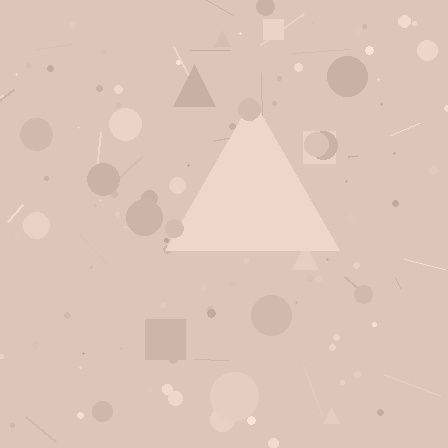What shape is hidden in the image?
A triangle is hidden in the image.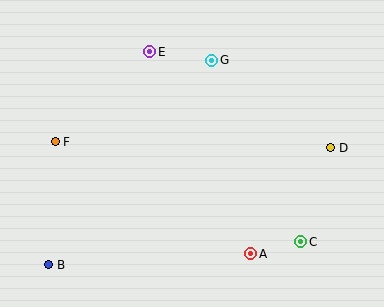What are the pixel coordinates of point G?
Point G is at (212, 60).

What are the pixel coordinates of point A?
Point A is at (251, 254).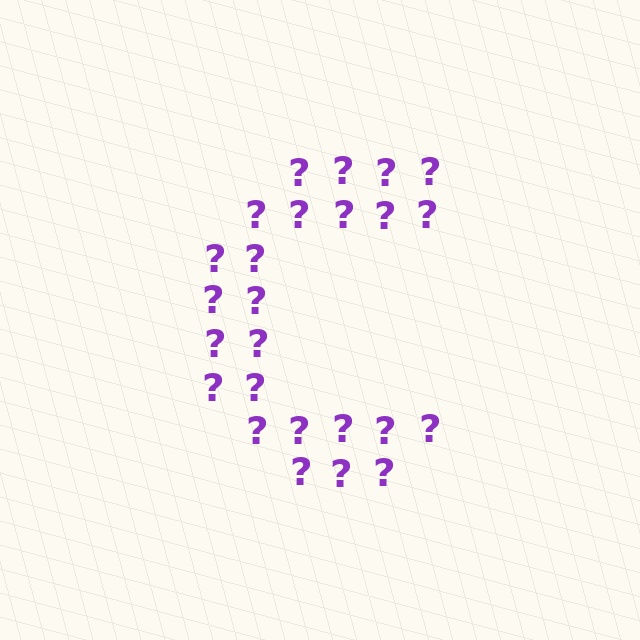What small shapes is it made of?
It is made of small question marks.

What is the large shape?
The large shape is the letter C.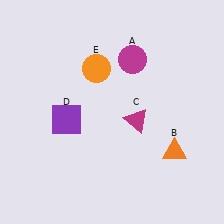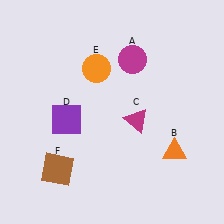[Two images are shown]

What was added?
A brown square (F) was added in Image 2.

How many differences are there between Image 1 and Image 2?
There is 1 difference between the two images.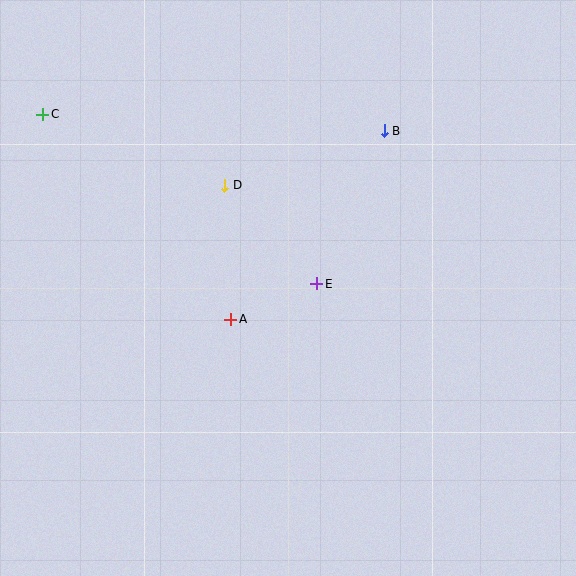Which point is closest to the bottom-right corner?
Point E is closest to the bottom-right corner.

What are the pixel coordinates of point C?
Point C is at (43, 114).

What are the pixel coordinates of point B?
Point B is at (384, 131).